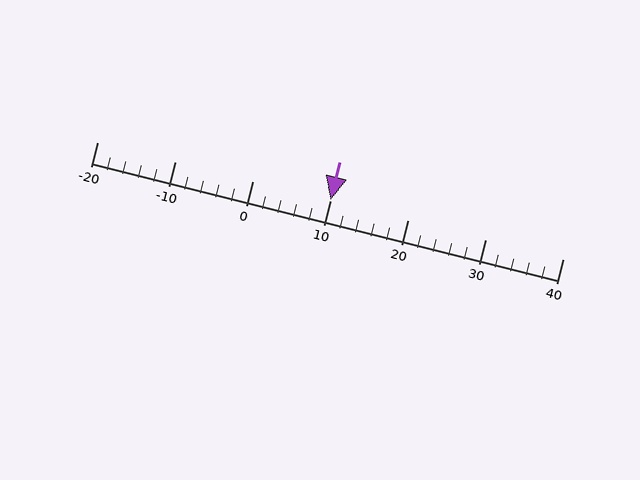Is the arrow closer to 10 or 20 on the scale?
The arrow is closer to 10.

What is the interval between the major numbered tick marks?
The major tick marks are spaced 10 units apart.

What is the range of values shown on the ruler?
The ruler shows values from -20 to 40.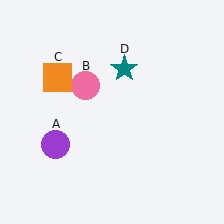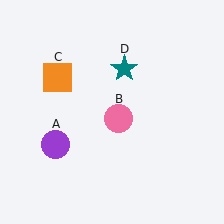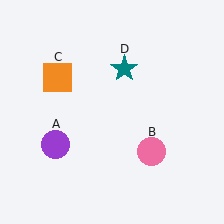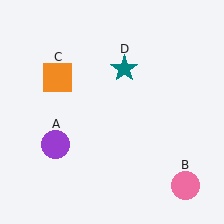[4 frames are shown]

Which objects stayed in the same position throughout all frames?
Purple circle (object A) and orange square (object C) and teal star (object D) remained stationary.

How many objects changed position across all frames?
1 object changed position: pink circle (object B).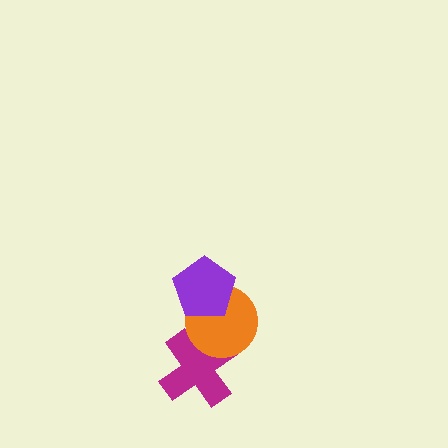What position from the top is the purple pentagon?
The purple pentagon is 1st from the top.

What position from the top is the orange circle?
The orange circle is 2nd from the top.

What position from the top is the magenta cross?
The magenta cross is 3rd from the top.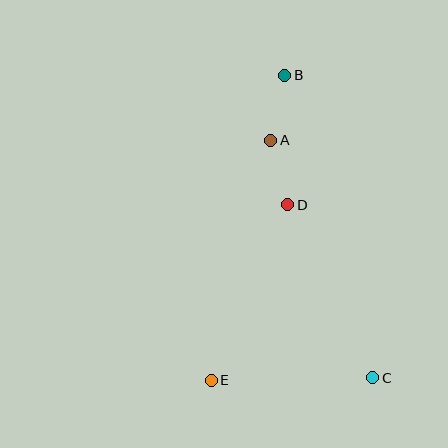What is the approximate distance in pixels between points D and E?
The distance between D and E is approximately 191 pixels.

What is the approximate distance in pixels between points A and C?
The distance between A and C is approximately 258 pixels.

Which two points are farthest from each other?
Points B and C are farthest from each other.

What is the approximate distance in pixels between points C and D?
The distance between C and D is approximately 192 pixels.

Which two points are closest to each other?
Points A and D are closest to each other.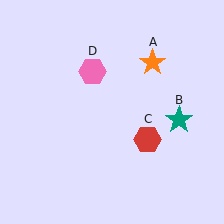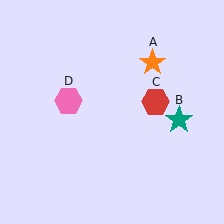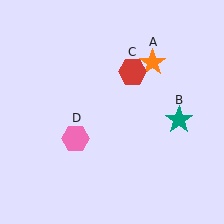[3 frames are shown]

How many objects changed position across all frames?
2 objects changed position: red hexagon (object C), pink hexagon (object D).